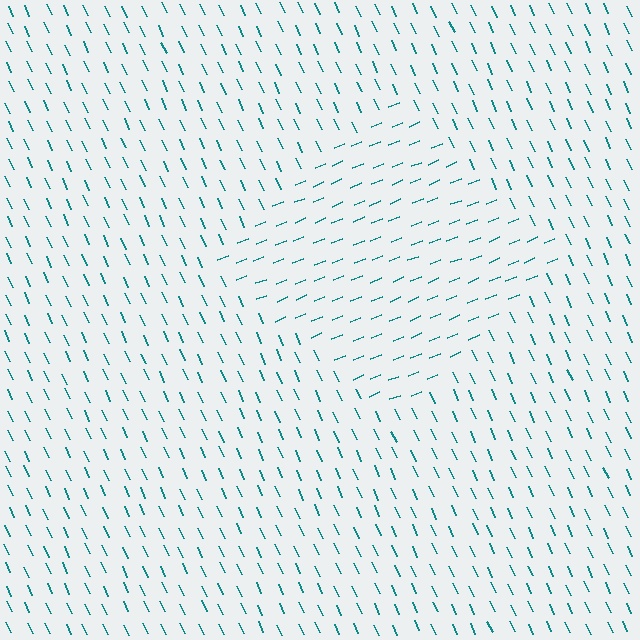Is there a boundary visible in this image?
Yes, there is a texture boundary formed by a change in line orientation.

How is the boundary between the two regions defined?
The boundary is defined purely by a change in line orientation (approximately 88 degrees difference). All lines are the same color and thickness.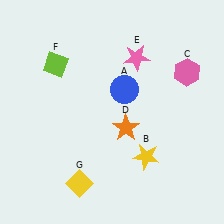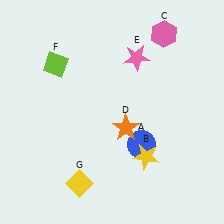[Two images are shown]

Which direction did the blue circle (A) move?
The blue circle (A) moved down.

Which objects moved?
The objects that moved are: the blue circle (A), the pink hexagon (C).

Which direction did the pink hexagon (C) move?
The pink hexagon (C) moved up.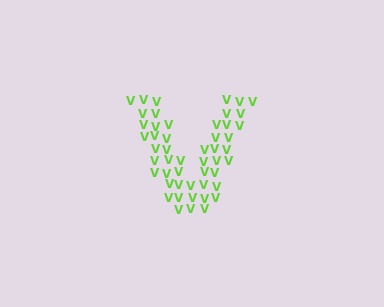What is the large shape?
The large shape is the letter V.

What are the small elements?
The small elements are letter V's.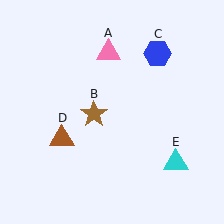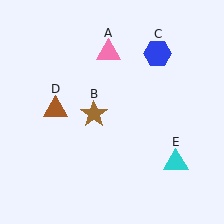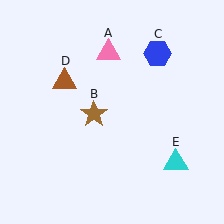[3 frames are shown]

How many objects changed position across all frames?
1 object changed position: brown triangle (object D).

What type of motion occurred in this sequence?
The brown triangle (object D) rotated clockwise around the center of the scene.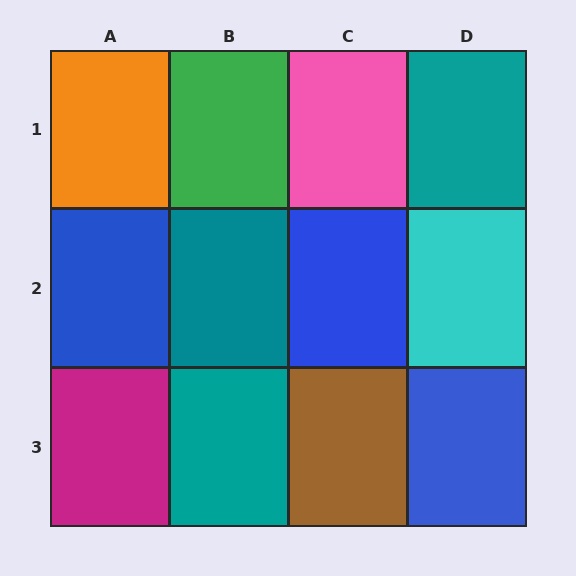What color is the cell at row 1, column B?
Green.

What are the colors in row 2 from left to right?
Blue, teal, blue, cyan.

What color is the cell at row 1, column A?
Orange.